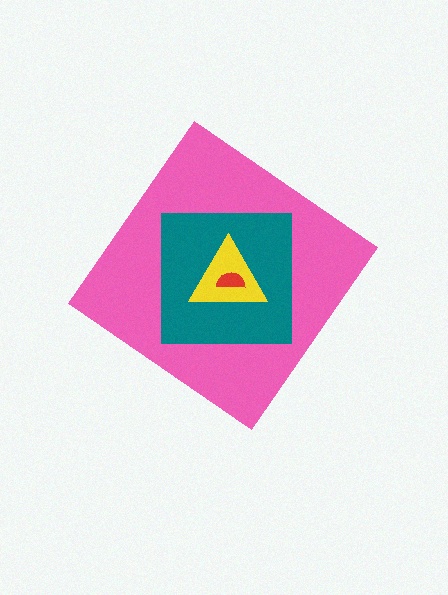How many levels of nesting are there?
4.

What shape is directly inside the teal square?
The yellow triangle.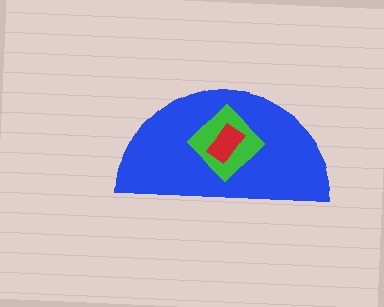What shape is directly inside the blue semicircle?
The green diamond.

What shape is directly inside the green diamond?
The red rectangle.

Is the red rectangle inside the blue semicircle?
Yes.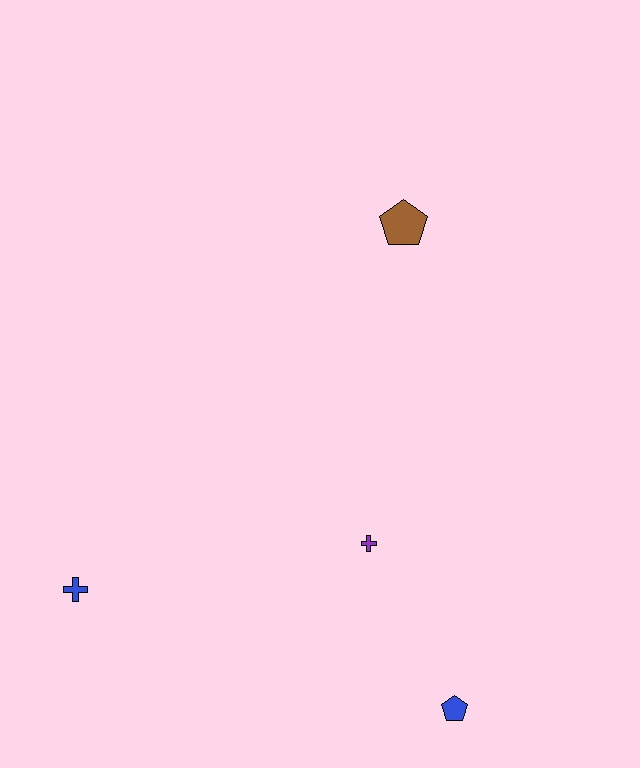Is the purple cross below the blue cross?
No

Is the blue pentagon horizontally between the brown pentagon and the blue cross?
No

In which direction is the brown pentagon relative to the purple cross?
The brown pentagon is above the purple cross.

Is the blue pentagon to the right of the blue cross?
Yes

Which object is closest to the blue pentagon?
The purple cross is closest to the blue pentagon.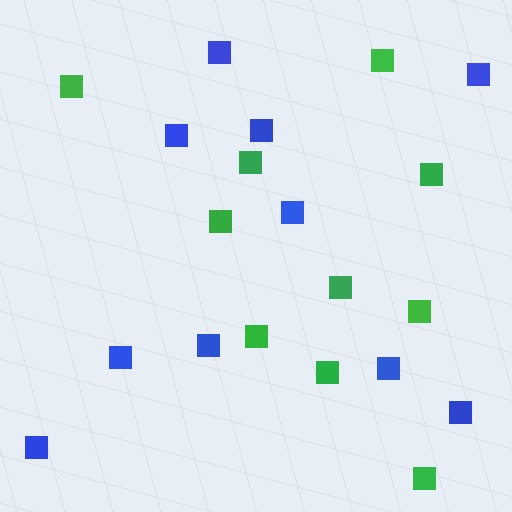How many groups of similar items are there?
There are 2 groups: one group of blue squares (10) and one group of green squares (10).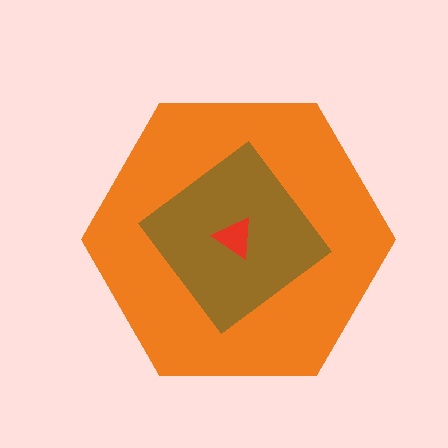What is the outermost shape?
The orange hexagon.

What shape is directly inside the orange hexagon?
The brown diamond.